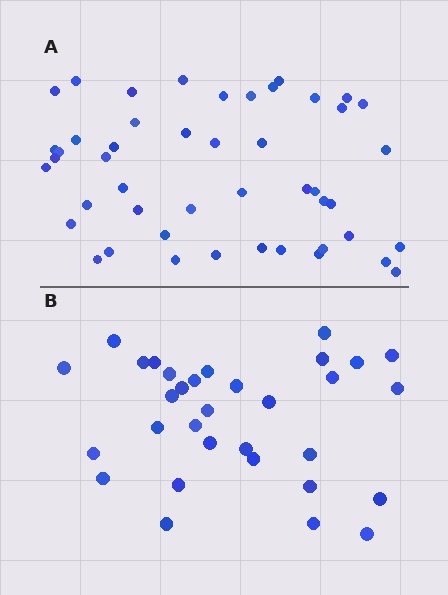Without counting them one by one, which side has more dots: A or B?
Region A (the top region) has more dots.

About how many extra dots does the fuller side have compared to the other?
Region A has approximately 15 more dots than region B.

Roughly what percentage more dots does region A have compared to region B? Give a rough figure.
About 45% more.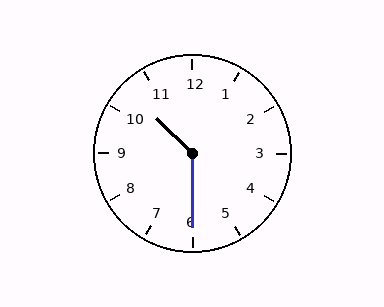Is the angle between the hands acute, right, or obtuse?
It is obtuse.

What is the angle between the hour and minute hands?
Approximately 135 degrees.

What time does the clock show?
10:30.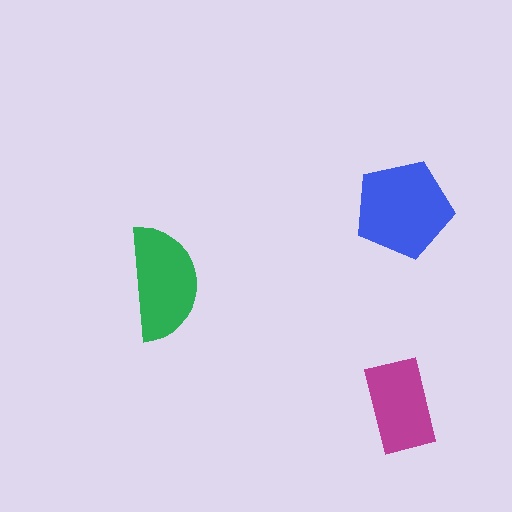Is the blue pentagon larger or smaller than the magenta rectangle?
Larger.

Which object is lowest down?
The magenta rectangle is bottommost.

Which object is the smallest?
The magenta rectangle.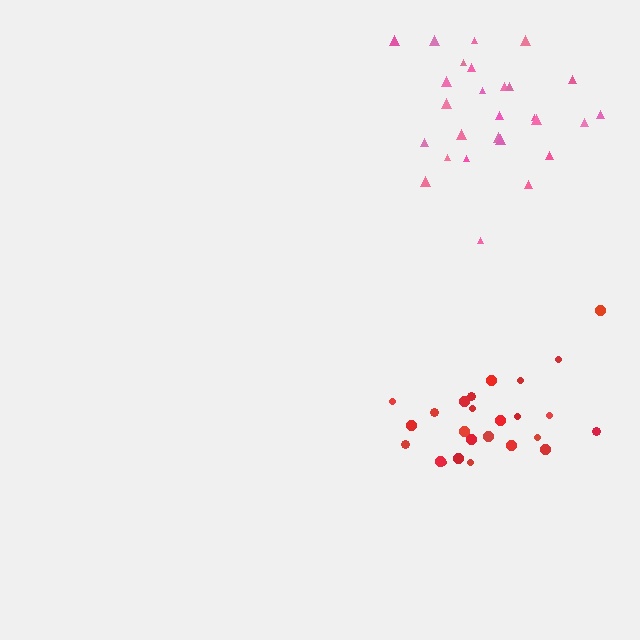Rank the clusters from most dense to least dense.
pink, red.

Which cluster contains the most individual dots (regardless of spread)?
Pink (27).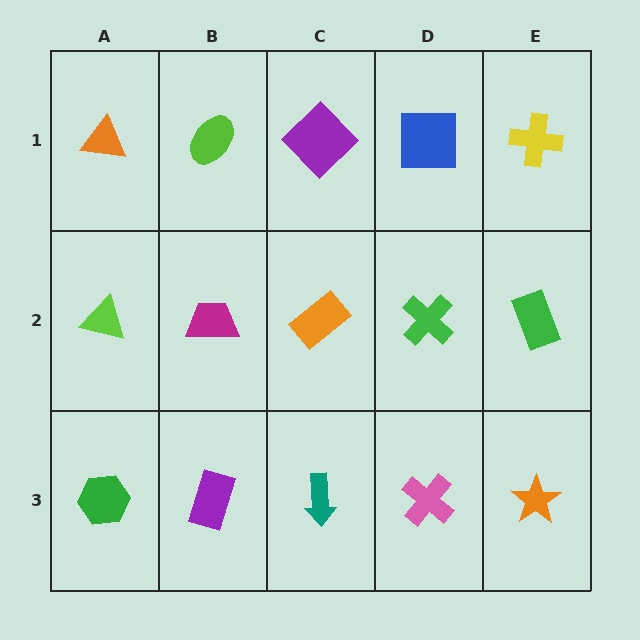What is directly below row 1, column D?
A green cross.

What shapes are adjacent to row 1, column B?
A magenta trapezoid (row 2, column B), an orange triangle (row 1, column A), a purple diamond (row 1, column C).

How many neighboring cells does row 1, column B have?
3.